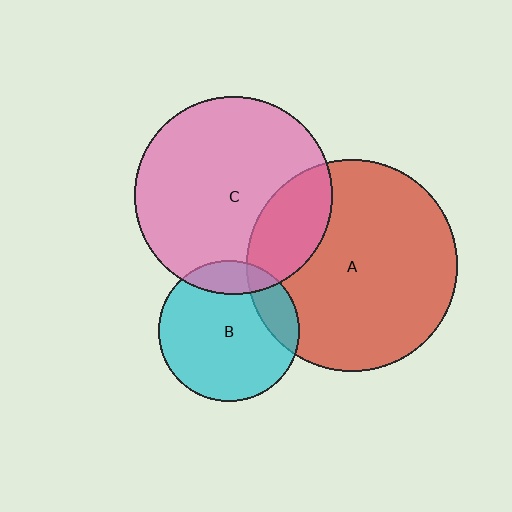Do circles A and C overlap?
Yes.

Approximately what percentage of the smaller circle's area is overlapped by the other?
Approximately 25%.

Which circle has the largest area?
Circle A (red).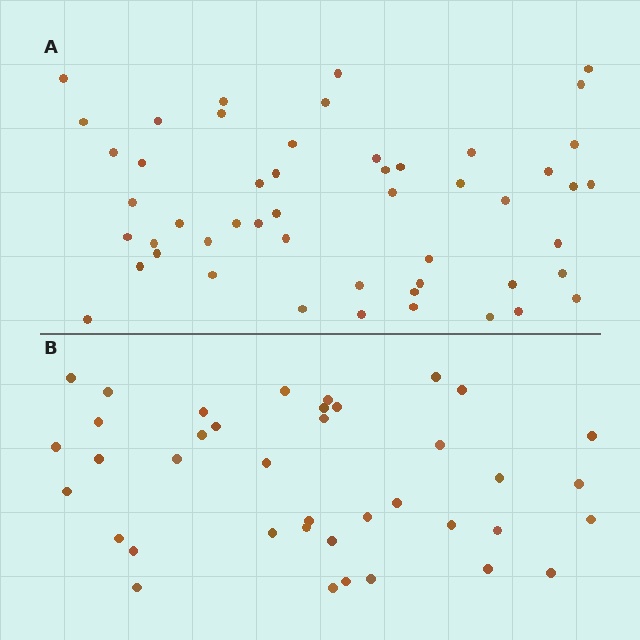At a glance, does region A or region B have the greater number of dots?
Region A (the top region) has more dots.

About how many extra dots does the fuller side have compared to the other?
Region A has roughly 12 or so more dots than region B.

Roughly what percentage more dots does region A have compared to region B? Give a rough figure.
About 30% more.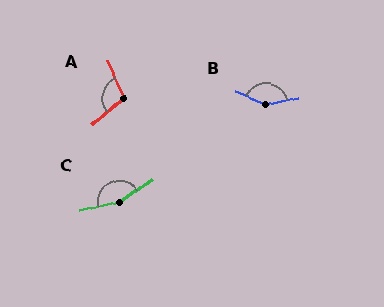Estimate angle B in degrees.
Approximately 144 degrees.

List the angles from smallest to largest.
A (108°), B (144°), C (159°).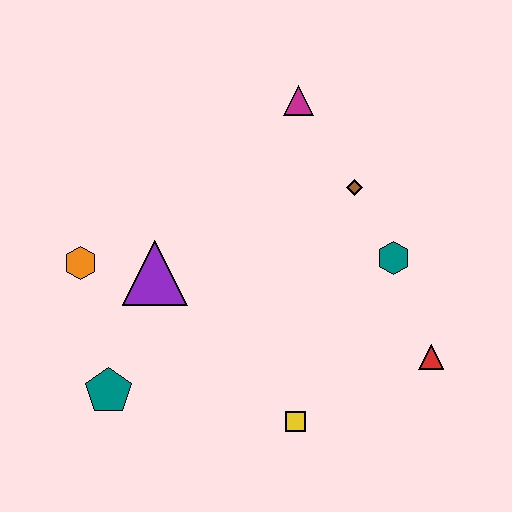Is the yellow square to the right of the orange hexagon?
Yes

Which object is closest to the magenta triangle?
The brown diamond is closest to the magenta triangle.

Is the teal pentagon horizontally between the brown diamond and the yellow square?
No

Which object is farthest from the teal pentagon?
The magenta triangle is farthest from the teal pentagon.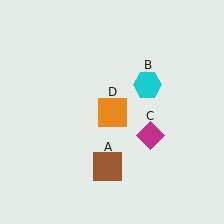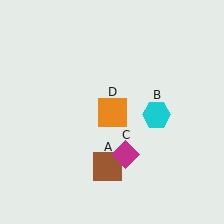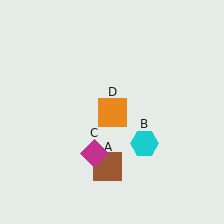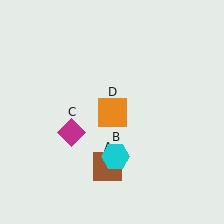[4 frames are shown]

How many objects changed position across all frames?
2 objects changed position: cyan hexagon (object B), magenta diamond (object C).